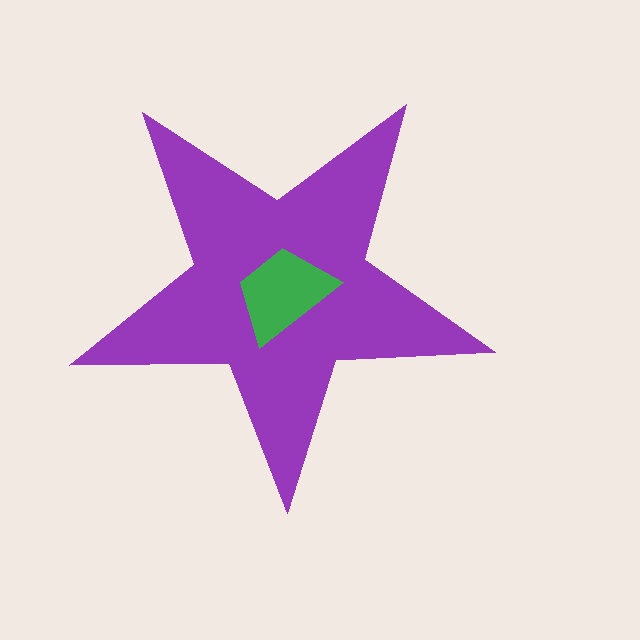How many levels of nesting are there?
2.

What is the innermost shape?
The green trapezoid.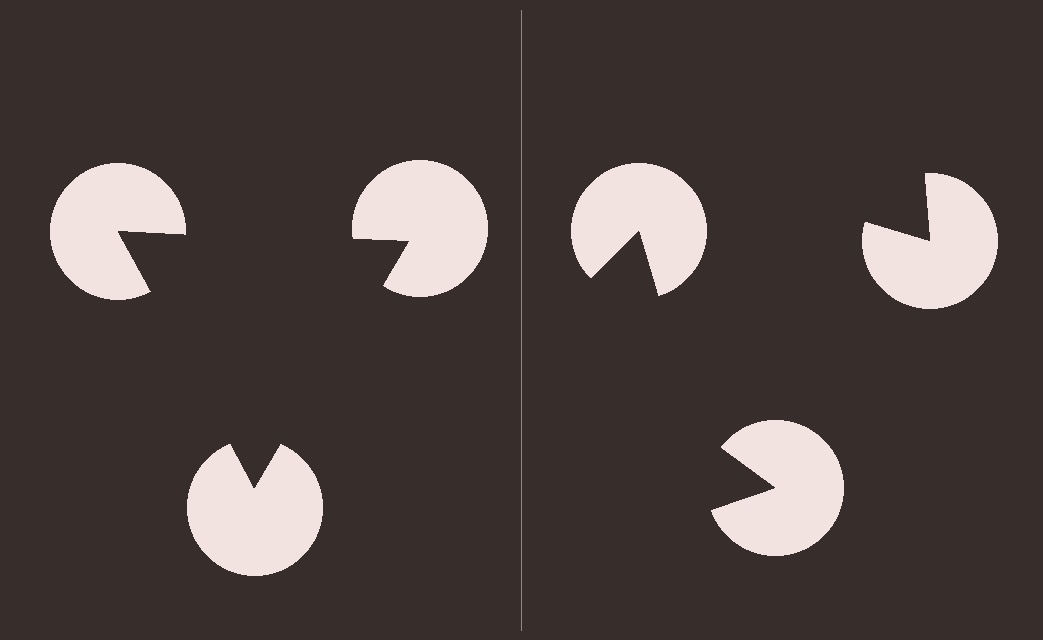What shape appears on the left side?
An illusory triangle.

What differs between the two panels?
The pac-man discs are positioned identically on both sides; only the wedge orientations differ. On the left they align to a triangle; on the right they are misaligned.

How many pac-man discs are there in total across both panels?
6 — 3 on each side.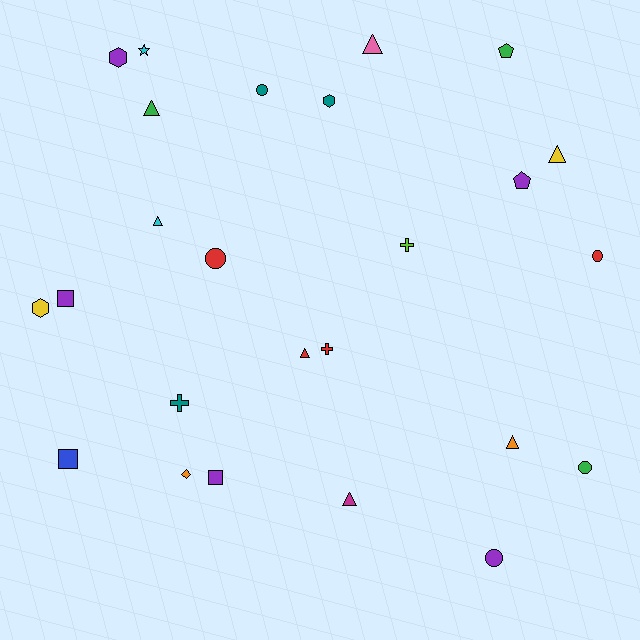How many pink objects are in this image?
There is 1 pink object.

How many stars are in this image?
There is 1 star.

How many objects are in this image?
There are 25 objects.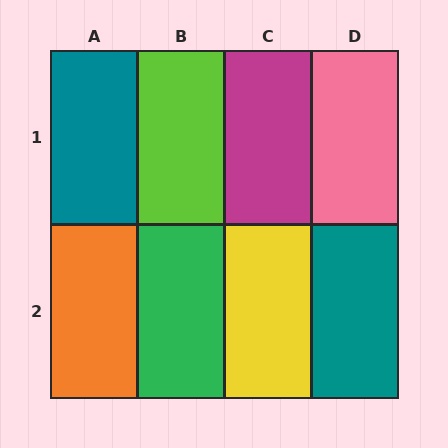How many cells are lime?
1 cell is lime.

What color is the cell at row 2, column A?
Orange.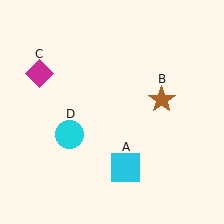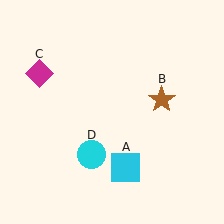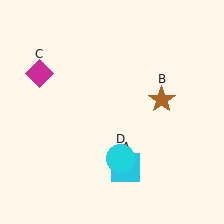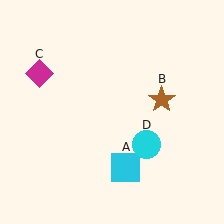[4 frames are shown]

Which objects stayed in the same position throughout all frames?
Cyan square (object A) and brown star (object B) and magenta diamond (object C) remained stationary.